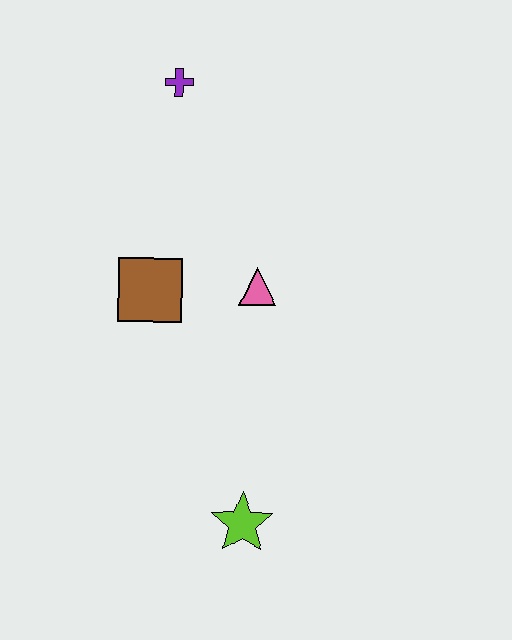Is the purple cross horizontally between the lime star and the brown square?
Yes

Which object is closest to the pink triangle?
The brown square is closest to the pink triangle.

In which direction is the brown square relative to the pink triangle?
The brown square is to the left of the pink triangle.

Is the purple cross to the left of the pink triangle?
Yes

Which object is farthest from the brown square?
The lime star is farthest from the brown square.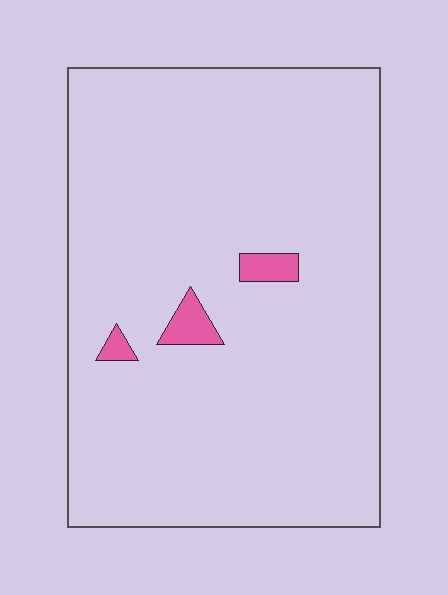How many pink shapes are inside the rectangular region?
3.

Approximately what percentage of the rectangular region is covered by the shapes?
Approximately 5%.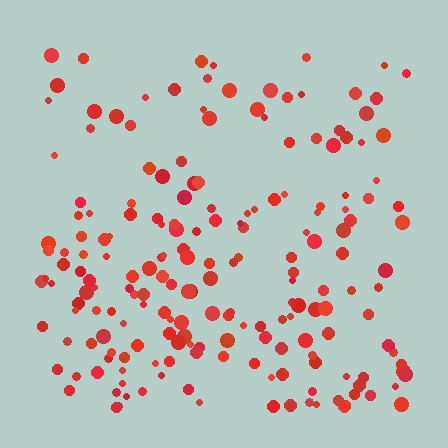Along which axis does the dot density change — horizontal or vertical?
Vertical.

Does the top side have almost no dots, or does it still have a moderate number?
Still a moderate number, just noticeably fewer than the bottom.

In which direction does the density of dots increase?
From top to bottom, with the bottom side densest.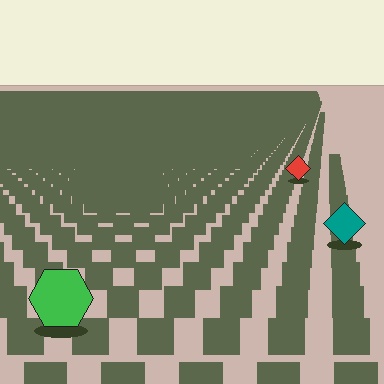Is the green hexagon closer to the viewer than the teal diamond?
Yes. The green hexagon is closer — you can tell from the texture gradient: the ground texture is coarser near it.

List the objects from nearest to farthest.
From nearest to farthest: the green hexagon, the teal diamond, the red diamond.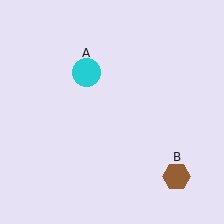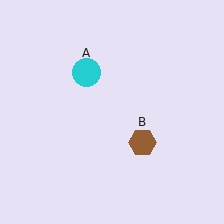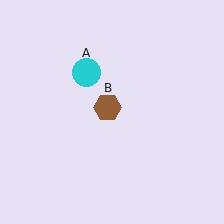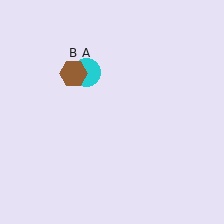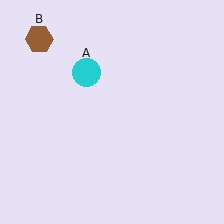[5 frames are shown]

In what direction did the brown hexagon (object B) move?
The brown hexagon (object B) moved up and to the left.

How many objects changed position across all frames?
1 object changed position: brown hexagon (object B).